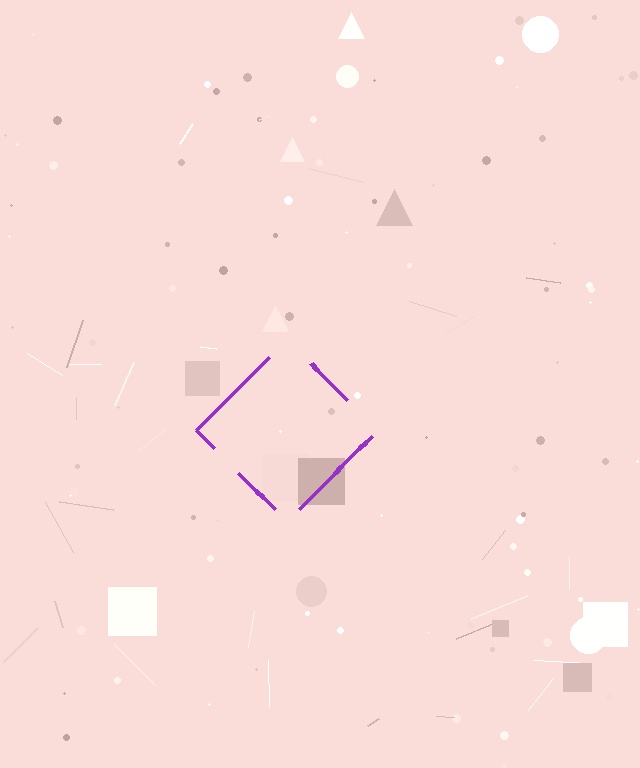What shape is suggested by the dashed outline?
The dashed outline suggests a diamond.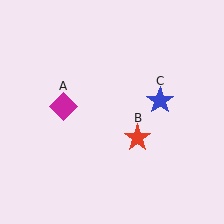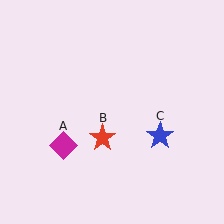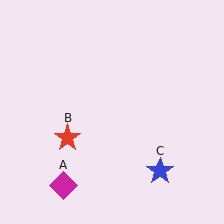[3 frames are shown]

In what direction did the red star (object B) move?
The red star (object B) moved left.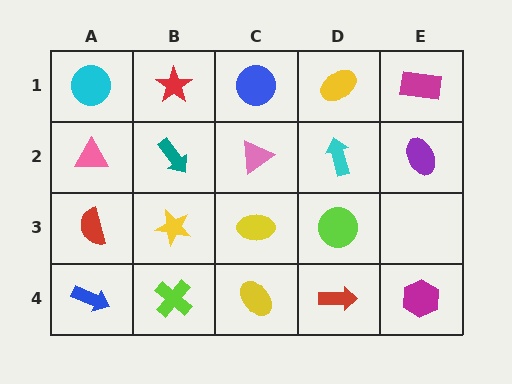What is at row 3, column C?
A yellow ellipse.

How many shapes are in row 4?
5 shapes.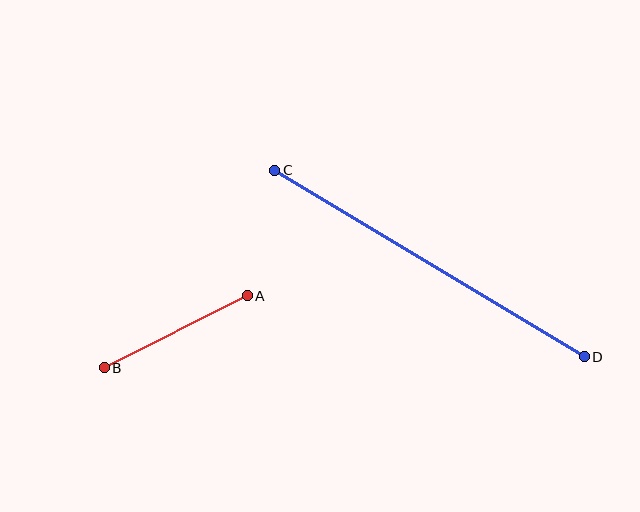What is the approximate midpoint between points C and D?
The midpoint is at approximately (430, 263) pixels.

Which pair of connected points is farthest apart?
Points C and D are farthest apart.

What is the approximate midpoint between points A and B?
The midpoint is at approximately (176, 332) pixels.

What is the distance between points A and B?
The distance is approximately 160 pixels.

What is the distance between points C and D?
The distance is approximately 361 pixels.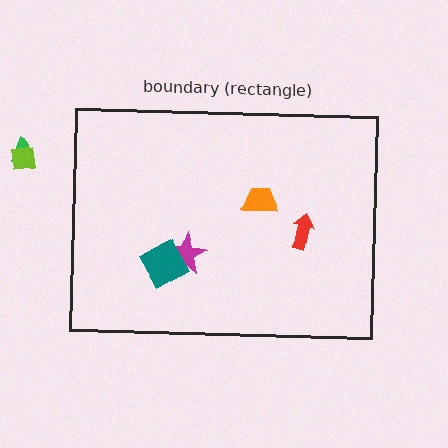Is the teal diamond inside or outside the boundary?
Inside.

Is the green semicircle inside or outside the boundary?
Outside.